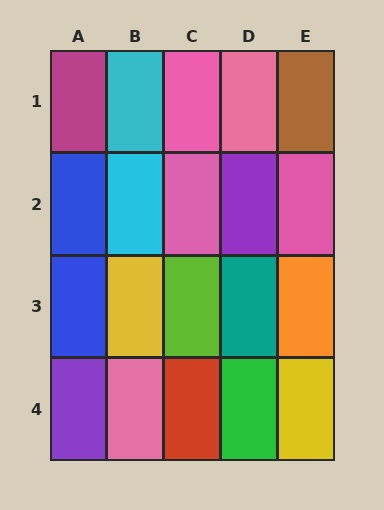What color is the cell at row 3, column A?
Blue.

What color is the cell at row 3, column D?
Teal.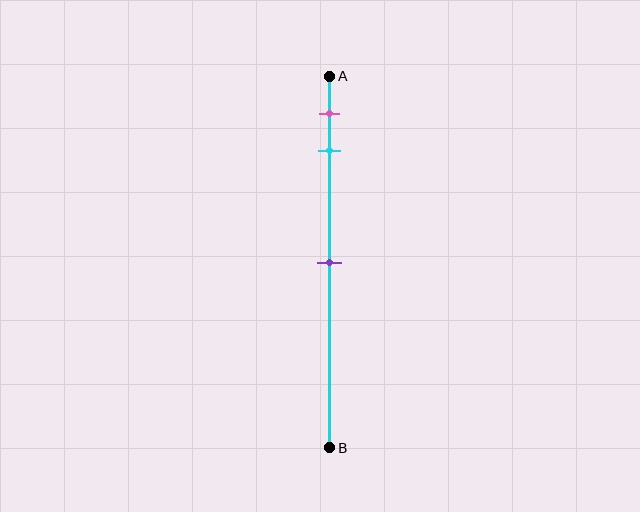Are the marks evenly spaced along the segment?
No, the marks are not evenly spaced.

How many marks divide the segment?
There are 3 marks dividing the segment.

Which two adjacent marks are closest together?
The pink and cyan marks are the closest adjacent pair.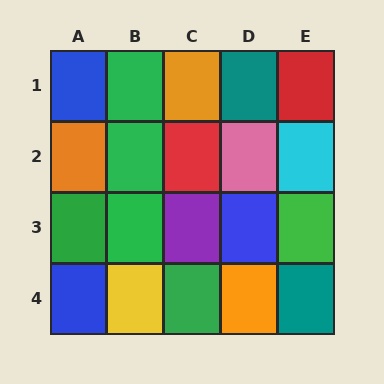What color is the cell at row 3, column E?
Green.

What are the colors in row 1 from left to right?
Blue, green, orange, teal, red.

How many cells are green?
6 cells are green.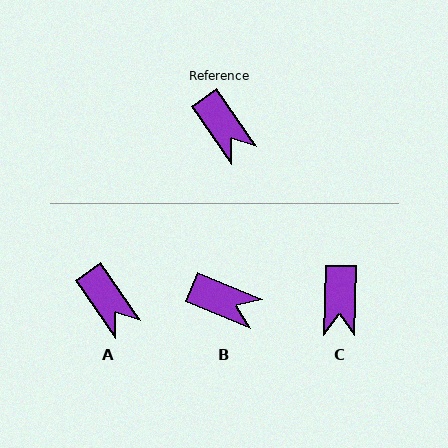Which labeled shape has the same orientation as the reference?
A.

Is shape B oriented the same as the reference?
No, it is off by about 33 degrees.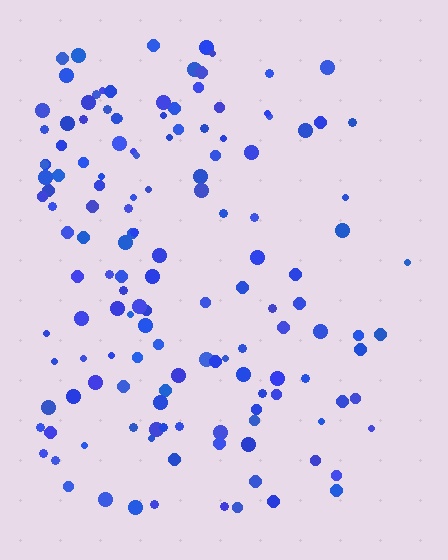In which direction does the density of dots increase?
From right to left, with the left side densest.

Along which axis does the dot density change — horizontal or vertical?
Horizontal.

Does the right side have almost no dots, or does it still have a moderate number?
Still a moderate number, just noticeably fewer than the left.